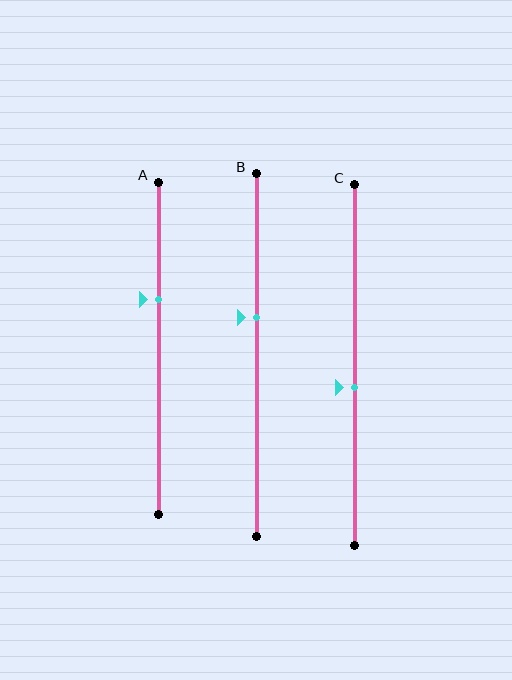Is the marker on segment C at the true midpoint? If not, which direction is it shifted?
No, the marker on segment C is shifted downward by about 6% of the segment length.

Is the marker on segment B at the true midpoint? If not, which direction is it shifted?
No, the marker on segment B is shifted upward by about 10% of the segment length.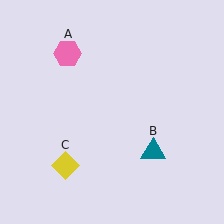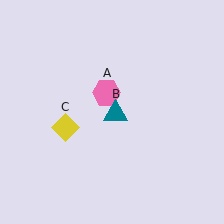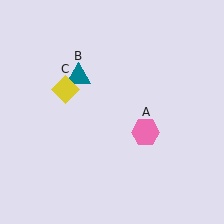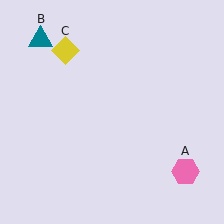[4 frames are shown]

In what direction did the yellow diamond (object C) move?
The yellow diamond (object C) moved up.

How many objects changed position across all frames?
3 objects changed position: pink hexagon (object A), teal triangle (object B), yellow diamond (object C).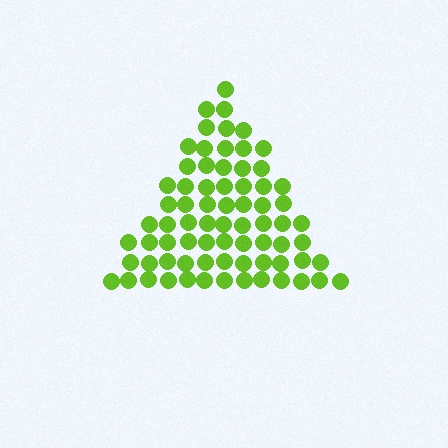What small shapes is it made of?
It is made of small circles.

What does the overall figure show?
The overall figure shows a triangle.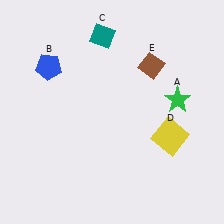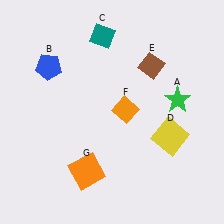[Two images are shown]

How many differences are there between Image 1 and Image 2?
There are 2 differences between the two images.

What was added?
An orange diamond (F), an orange square (G) were added in Image 2.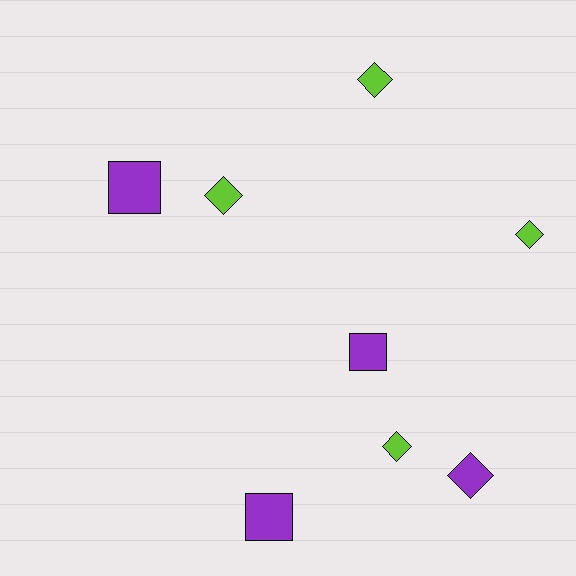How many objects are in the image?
There are 8 objects.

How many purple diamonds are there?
There is 1 purple diamond.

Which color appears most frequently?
Purple, with 4 objects.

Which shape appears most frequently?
Diamond, with 5 objects.